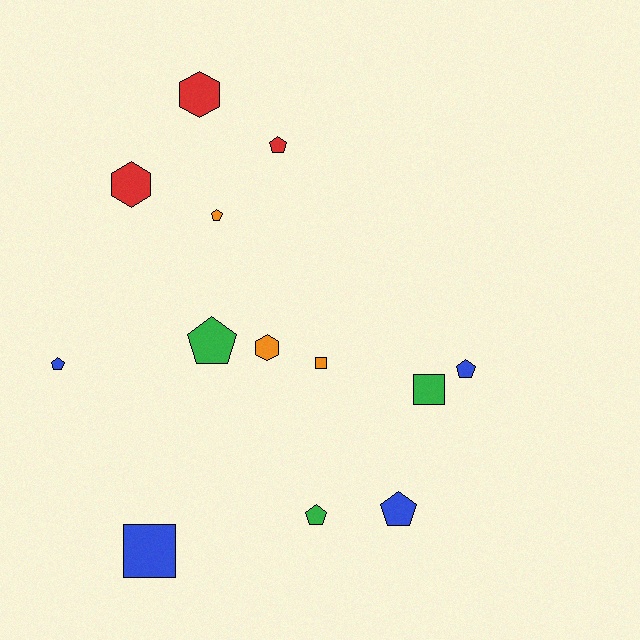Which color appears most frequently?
Blue, with 4 objects.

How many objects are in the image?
There are 13 objects.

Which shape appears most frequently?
Pentagon, with 7 objects.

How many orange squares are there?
There is 1 orange square.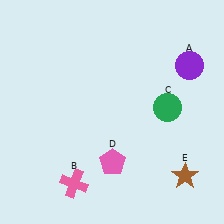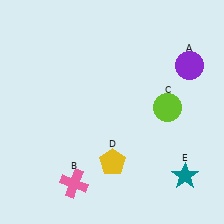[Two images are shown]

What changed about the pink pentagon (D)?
In Image 1, D is pink. In Image 2, it changed to yellow.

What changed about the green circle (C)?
In Image 1, C is green. In Image 2, it changed to lime.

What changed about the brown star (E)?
In Image 1, E is brown. In Image 2, it changed to teal.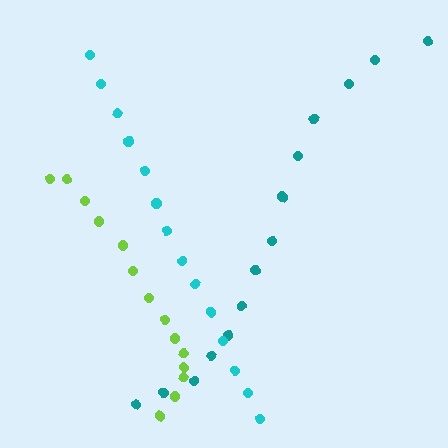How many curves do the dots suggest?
There are 3 distinct paths.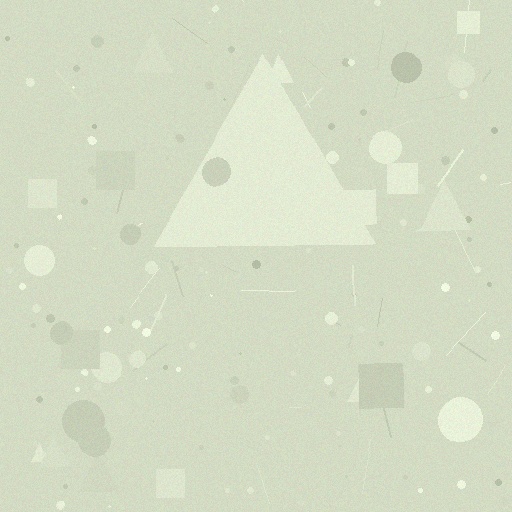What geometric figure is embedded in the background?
A triangle is embedded in the background.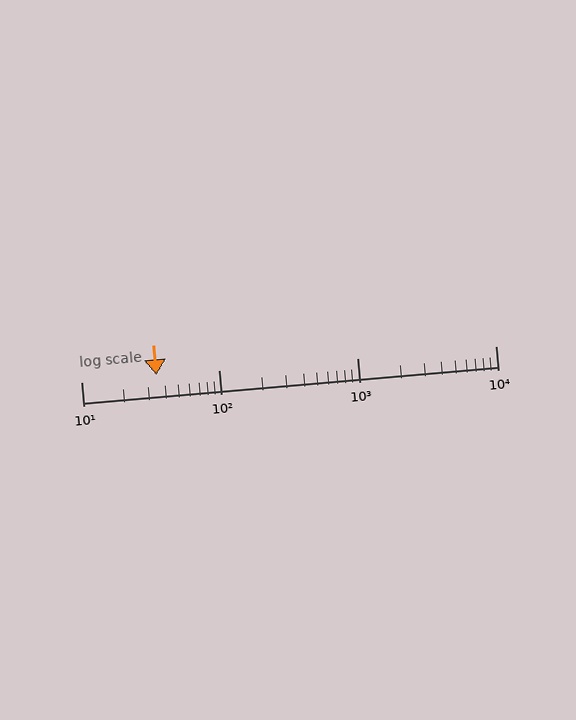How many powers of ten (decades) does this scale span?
The scale spans 3 decades, from 10 to 10000.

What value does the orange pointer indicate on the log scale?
The pointer indicates approximately 35.